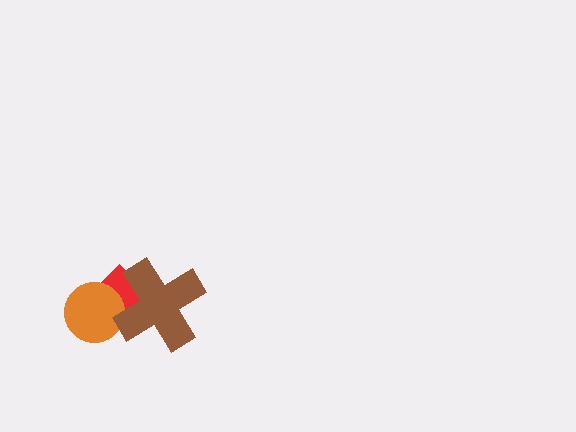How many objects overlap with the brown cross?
2 objects overlap with the brown cross.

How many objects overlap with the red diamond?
2 objects overlap with the red diamond.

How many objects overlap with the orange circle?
2 objects overlap with the orange circle.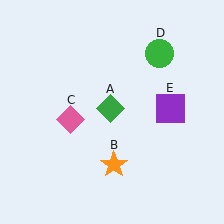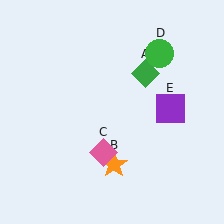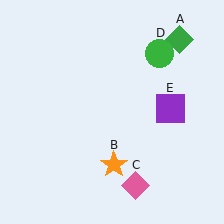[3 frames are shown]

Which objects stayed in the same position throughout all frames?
Orange star (object B) and green circle (object D) and purple square (object E) remained stationary.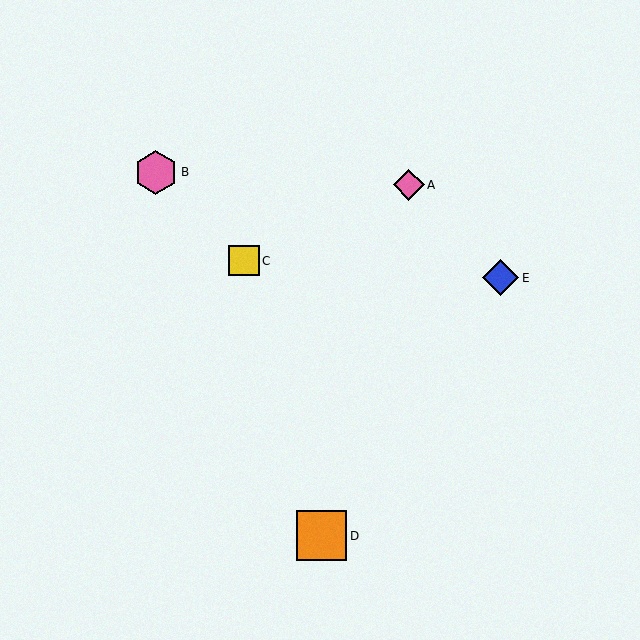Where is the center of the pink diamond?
The center of the pink diamond is at (409, 185).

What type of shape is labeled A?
Shape A is a pink diamond.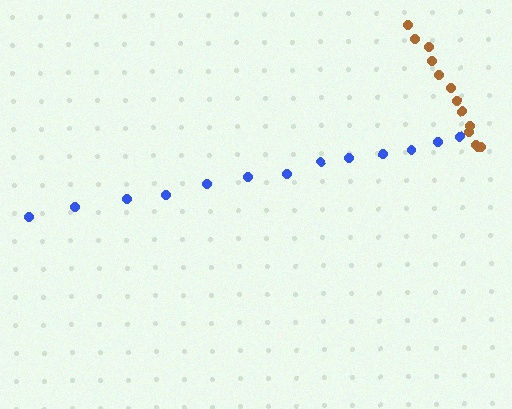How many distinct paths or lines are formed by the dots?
There are 2 distinct paths.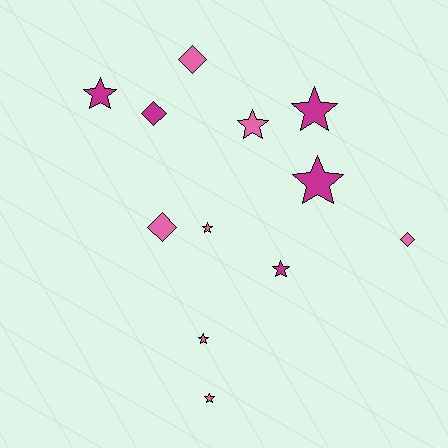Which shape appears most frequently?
Star, with 8 objects.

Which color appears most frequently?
Pink, with 7 objects.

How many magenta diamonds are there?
There is 1 magenta diamond.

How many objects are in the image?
There are 12 objects.